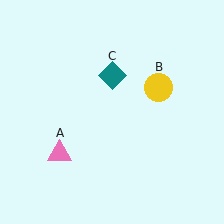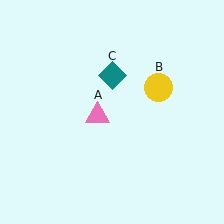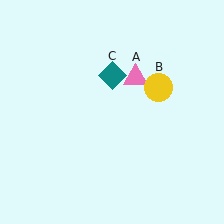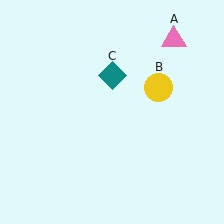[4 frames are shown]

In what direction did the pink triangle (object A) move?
The pink triangle (object A) moved up and to the right.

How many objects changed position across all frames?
1 object changed position: pink triangle (object A).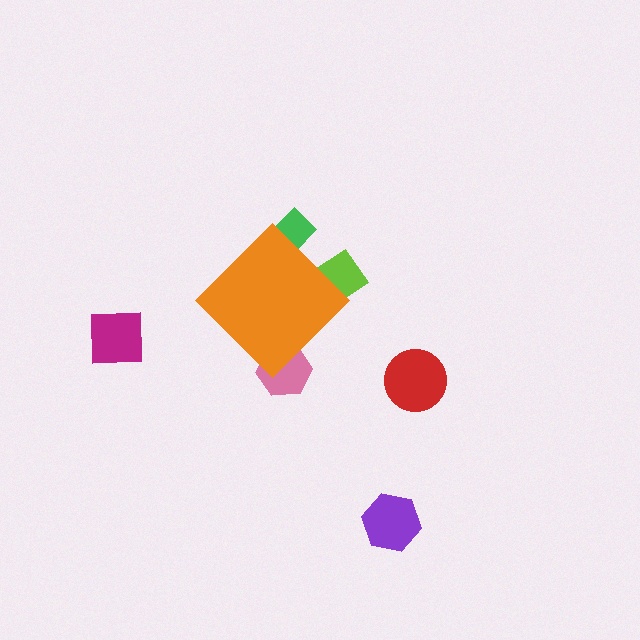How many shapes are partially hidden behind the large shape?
3 shapes are partially hidden.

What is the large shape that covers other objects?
An orange diamond.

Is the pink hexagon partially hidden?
Yes, the pink hexagon is partially hidden behind the orange diamond.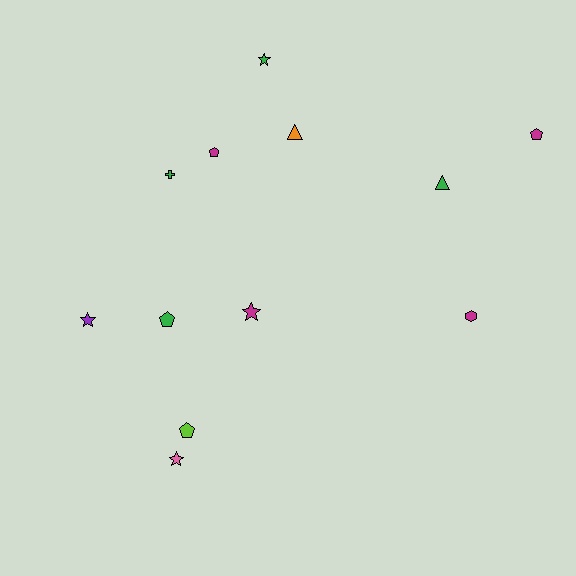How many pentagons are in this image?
There are 4 pentagons.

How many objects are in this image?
There are 12 objects.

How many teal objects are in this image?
There are no teal objects.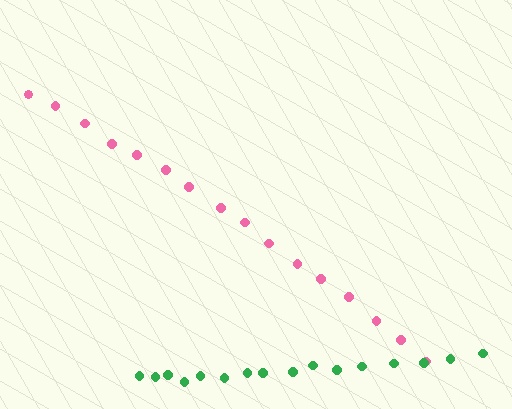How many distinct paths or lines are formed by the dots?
There are 2 distinct paths.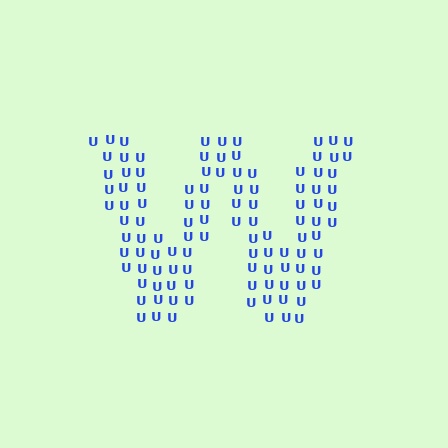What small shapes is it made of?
It is made of small letter U's.